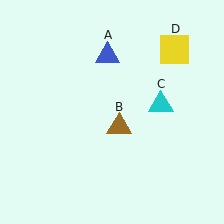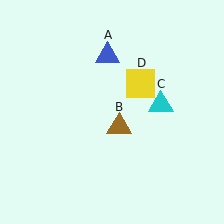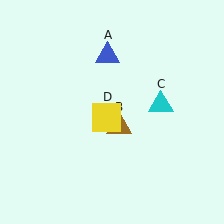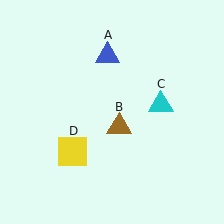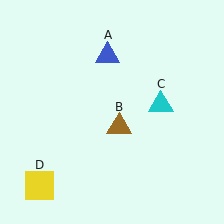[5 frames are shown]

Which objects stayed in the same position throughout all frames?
Blue triangle (object A) and brown triangle (object B) and cyan triangle (object C) remained stationary.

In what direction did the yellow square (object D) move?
The yellow square (object D) moved down and to the left.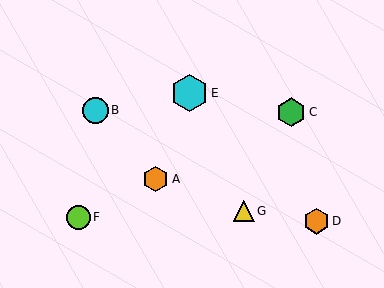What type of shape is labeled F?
Shape F is a lime circle.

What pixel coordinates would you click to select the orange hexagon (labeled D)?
Click at (316, 221) to select the orange hexagon D.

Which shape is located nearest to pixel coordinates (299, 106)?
The green hexagon (labeled C) at (291, 112) is nearest to that location.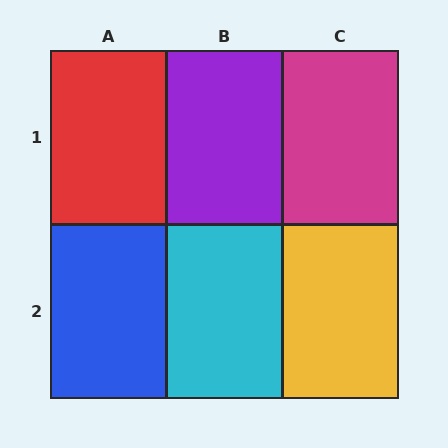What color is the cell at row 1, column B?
Purple.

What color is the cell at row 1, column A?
Red.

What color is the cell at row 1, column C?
Magenta.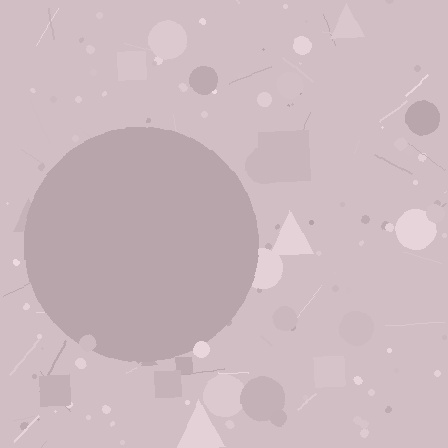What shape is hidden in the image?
A circle is hidden in the image.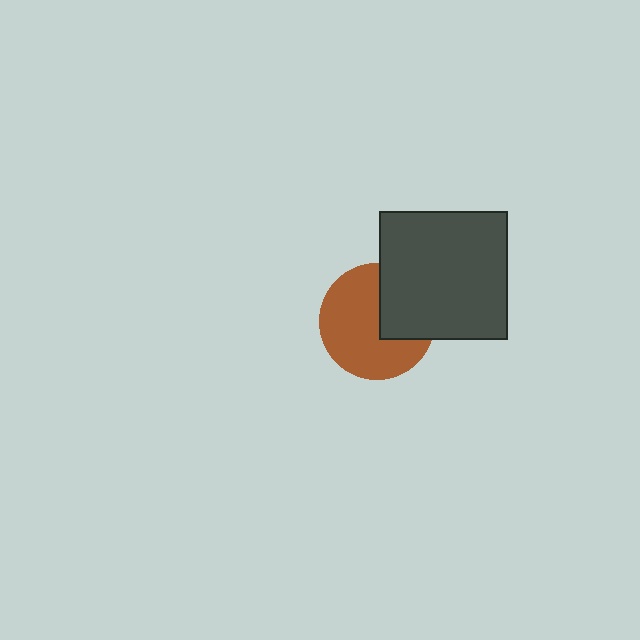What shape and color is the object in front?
The object in front is a dark gray square.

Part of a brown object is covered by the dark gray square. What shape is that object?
It is a circle.